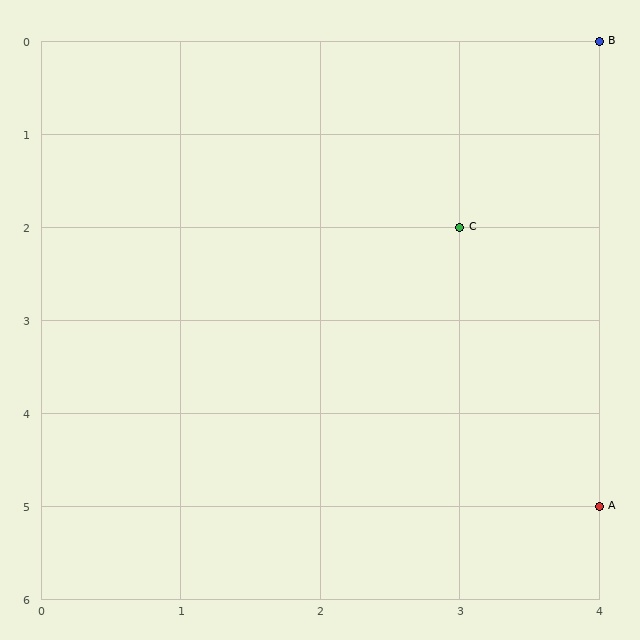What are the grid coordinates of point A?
Point A is at grid coordinates (4, 5).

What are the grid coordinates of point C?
Point C is at grid coordinates (3, 2).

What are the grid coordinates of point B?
Point B is at grid coordinates (4, 0).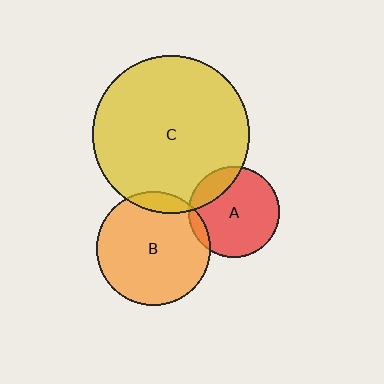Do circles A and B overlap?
Yes.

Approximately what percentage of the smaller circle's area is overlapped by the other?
Approximately 5%.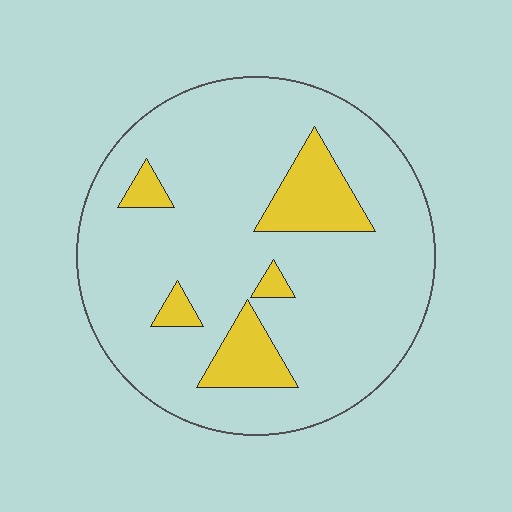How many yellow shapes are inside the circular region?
5.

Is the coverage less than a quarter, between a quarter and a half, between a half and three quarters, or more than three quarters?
Less than a quarter.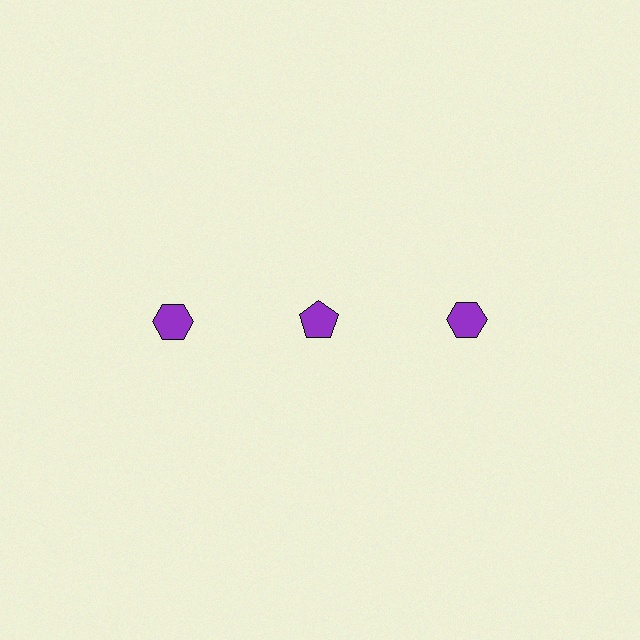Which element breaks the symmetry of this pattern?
The purple pentagon in the top row, second from left column breaks the symmetry. All other shapes are purple hexagons.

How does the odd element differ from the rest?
It has a different shape: pentagon instead of hexagon.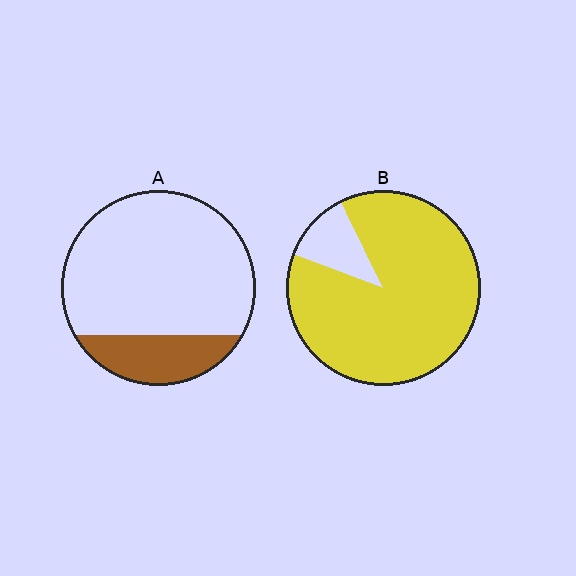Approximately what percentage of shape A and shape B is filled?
A is approximately 20% and B is approximately 90%.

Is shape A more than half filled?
No.